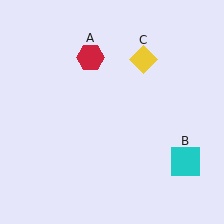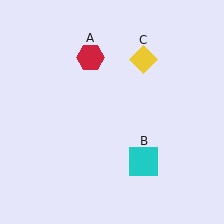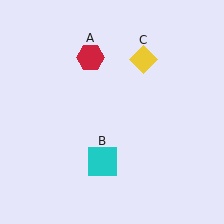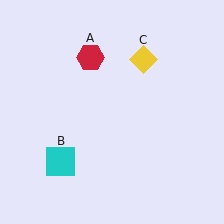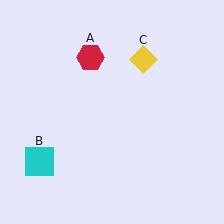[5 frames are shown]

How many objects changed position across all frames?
1 object changed position: cyan square (object B).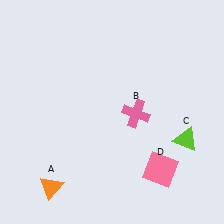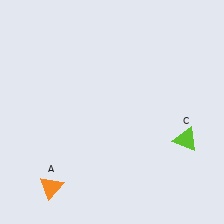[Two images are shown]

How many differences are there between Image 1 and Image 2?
There are 2 differences between the two images.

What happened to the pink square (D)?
The pink square (D) was removed in Image 2. It was in the bottom-right area of Image 1.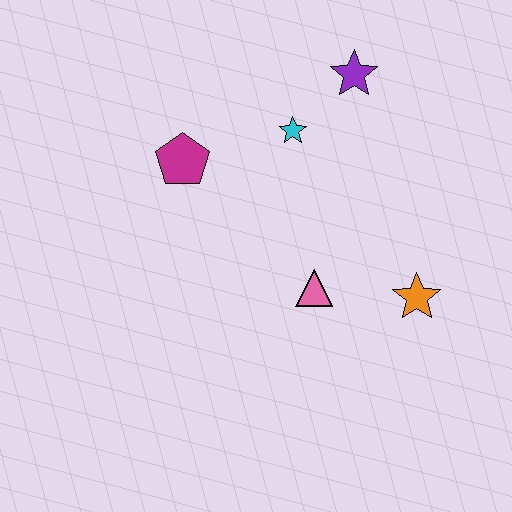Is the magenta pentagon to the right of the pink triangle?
No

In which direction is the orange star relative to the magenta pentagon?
The orange star is to the right of the magenta pentagon.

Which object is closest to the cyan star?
The purple star is closest to the cyan star.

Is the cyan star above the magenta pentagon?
Yes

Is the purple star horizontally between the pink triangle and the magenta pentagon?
No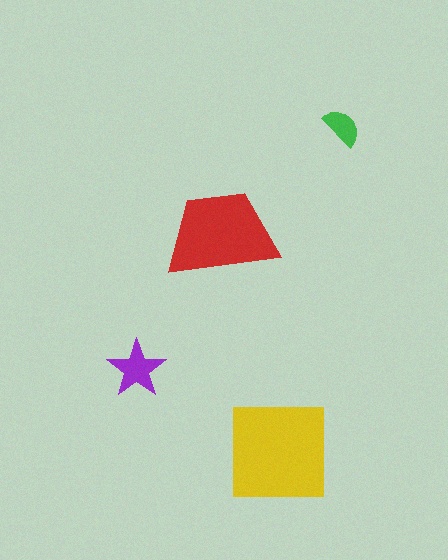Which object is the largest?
The yellow square.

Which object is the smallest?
The green semicircle.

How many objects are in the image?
There are 4 objects in the image.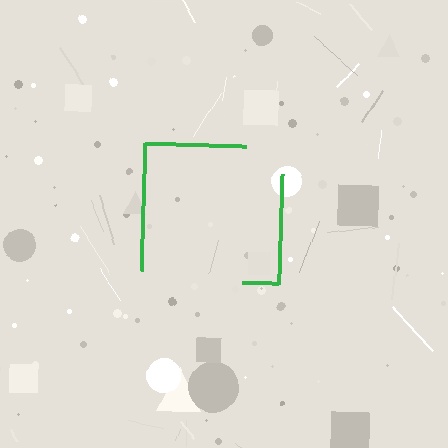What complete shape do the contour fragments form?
The contour fragments form a square.